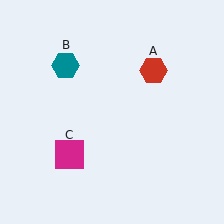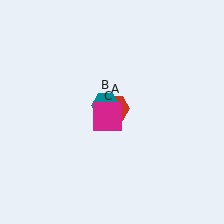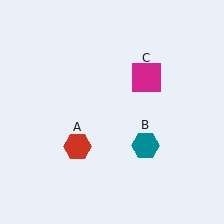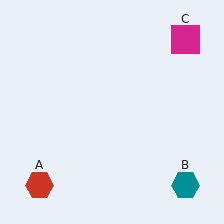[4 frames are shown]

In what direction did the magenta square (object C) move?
The magenta square (object C) moved up and to the right.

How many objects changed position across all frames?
3 objects changed position: red hexagon (object A), teal hexagon (object B), magenta square (object C).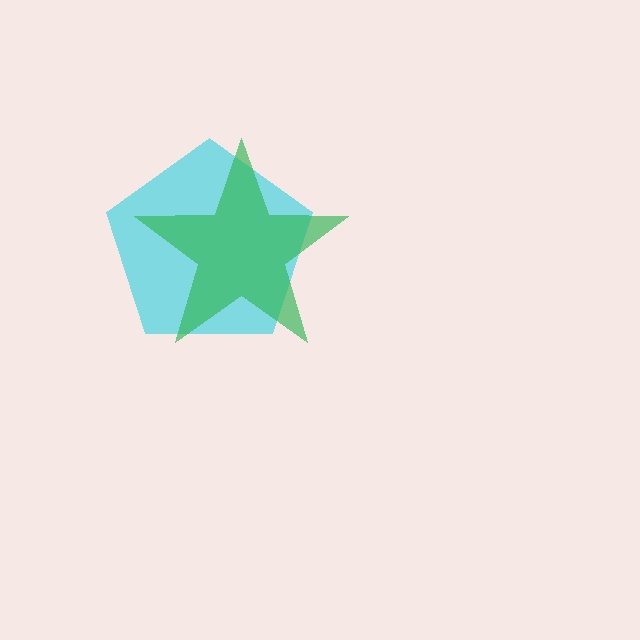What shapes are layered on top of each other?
The layered shapes are: a cyan pentagon, a green star.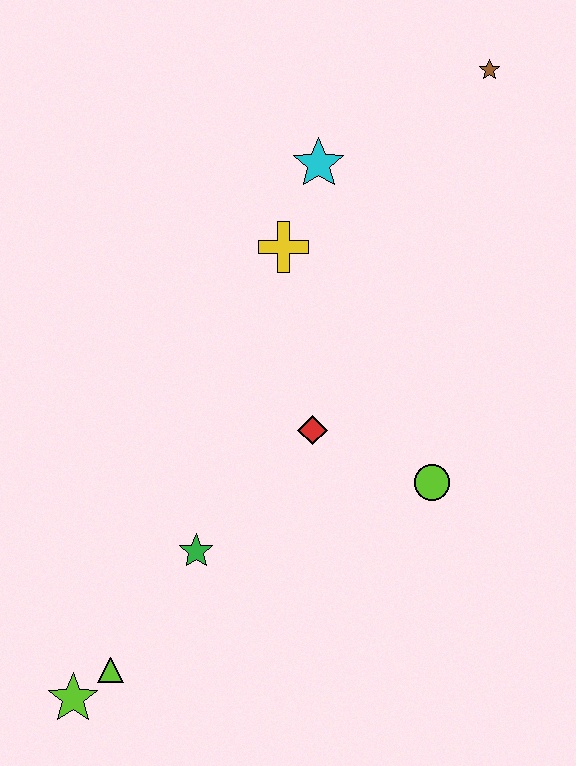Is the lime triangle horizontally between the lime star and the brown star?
Yes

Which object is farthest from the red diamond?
The brown star is farthest from the red diamond.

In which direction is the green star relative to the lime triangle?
The green star is above the lime triangle.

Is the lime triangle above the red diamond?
No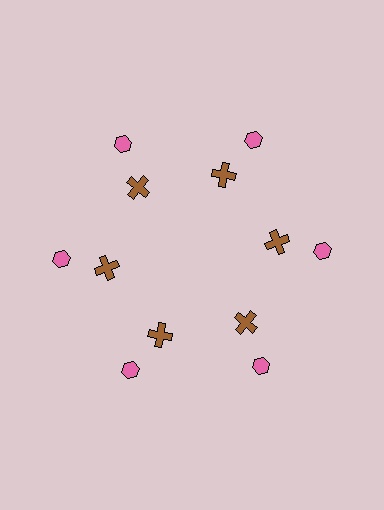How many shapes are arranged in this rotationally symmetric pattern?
There are 12 shapes, arranged in 6 groups of 2.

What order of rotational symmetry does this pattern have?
This pattern has 6-fold rotational symmetry.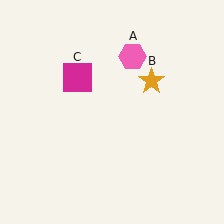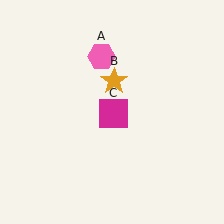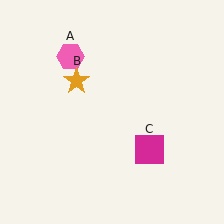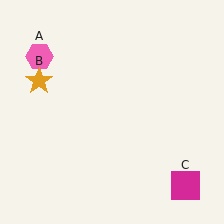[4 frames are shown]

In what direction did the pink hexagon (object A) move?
The pink hexagon (object A) moved left.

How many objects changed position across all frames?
3 objects changed position: pink hexagon (object A), orange star (object B), magenta square (object C).